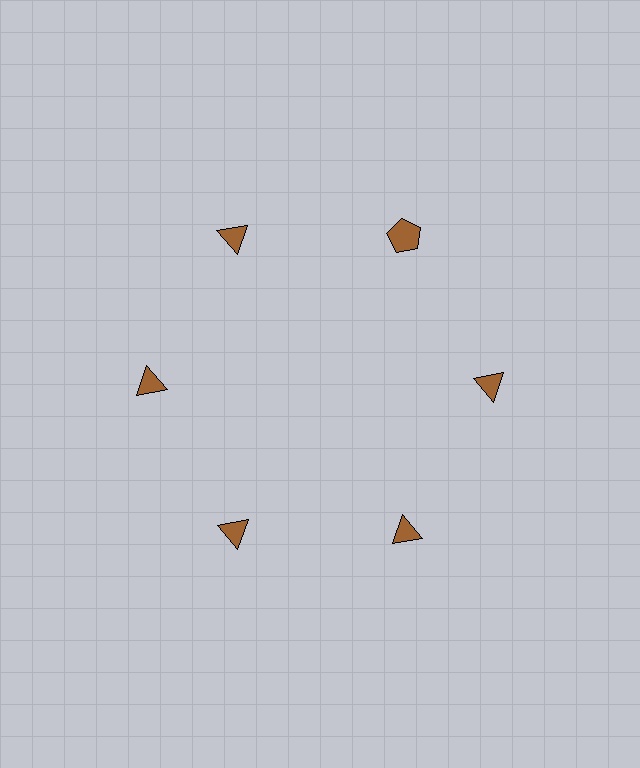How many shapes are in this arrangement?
There are 6 shapes arranged in a ring pattern.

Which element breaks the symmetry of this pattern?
The brown pentagon at roughly the 1 o'clock position breaks the symmetry. All other shapes are brown triangles.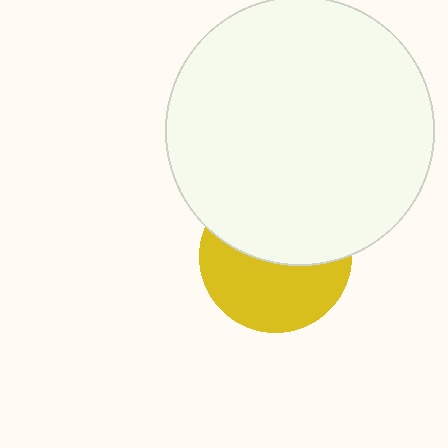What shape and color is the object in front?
The object in front is a white circle.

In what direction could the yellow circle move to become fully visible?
The yellow circle could move down. That would shift it out from behind the white circle entirely.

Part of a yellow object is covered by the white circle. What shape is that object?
It is a circle.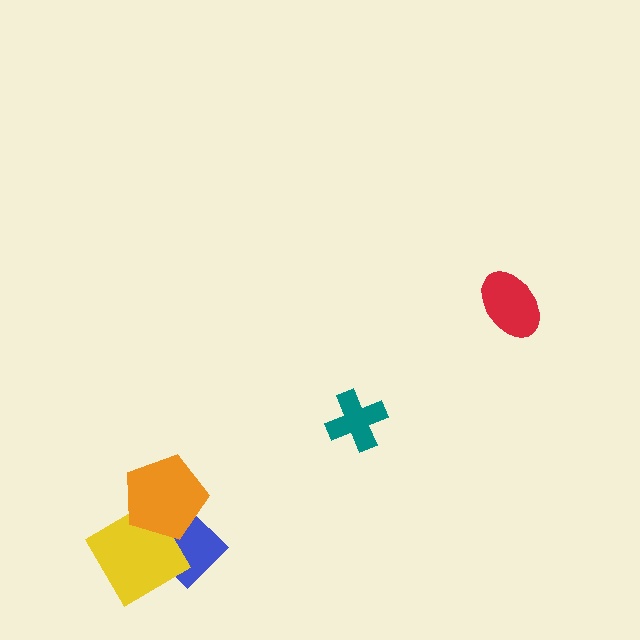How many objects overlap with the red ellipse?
0 objects overlap with the red ellipse.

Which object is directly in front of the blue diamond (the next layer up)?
The yellow diamond is directly in front of the blue diamond.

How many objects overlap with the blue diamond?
2 objects overlap with the blue diamond.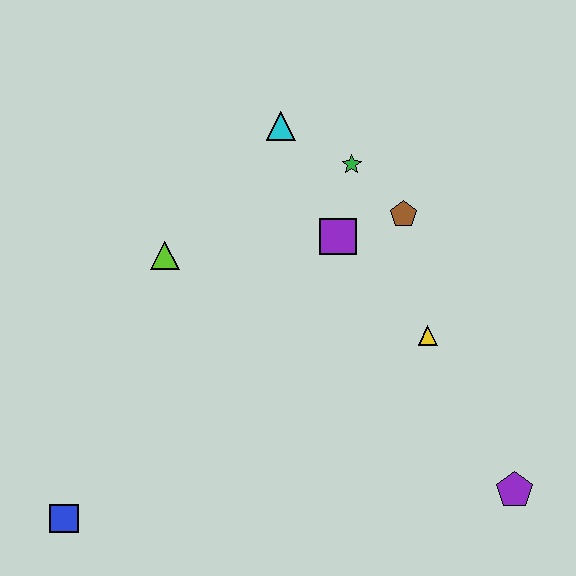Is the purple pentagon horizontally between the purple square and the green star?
No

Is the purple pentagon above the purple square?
No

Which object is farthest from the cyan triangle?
The blue square is farthest from the cyan triangle.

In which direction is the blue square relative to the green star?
The blue square is below the green star.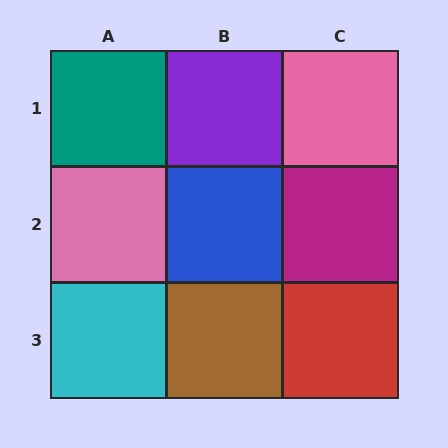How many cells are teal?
1 cell is teal.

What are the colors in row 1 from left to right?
Teal, purple, pink.